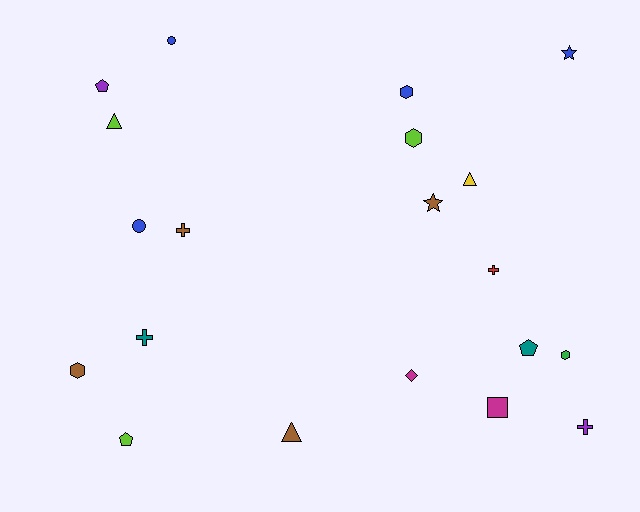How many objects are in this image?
There are 20 objects.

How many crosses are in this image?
There are 4 crosses.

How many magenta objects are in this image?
There are 2 magenta objects.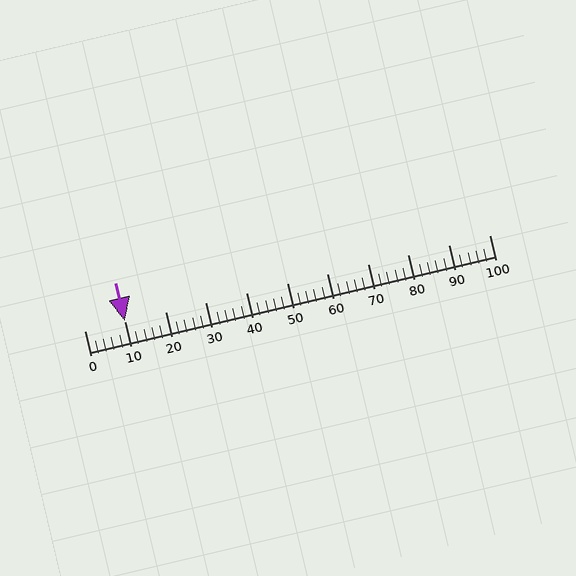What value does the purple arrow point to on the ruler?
The purple arrow points to approximately 10.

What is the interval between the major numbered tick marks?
The major tick marks are spaced 10 units apart.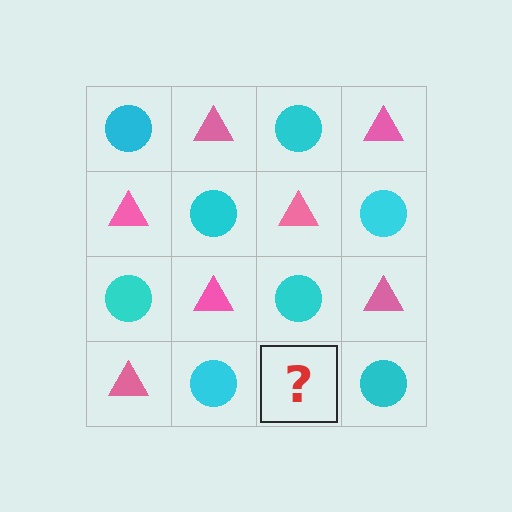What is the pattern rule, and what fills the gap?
The rule is that it alternates cyan circle and pink triangle in a checkerboard pattern. The gap should be filled with a pink triangle.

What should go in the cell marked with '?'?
The missing cell should contain a pink triangle.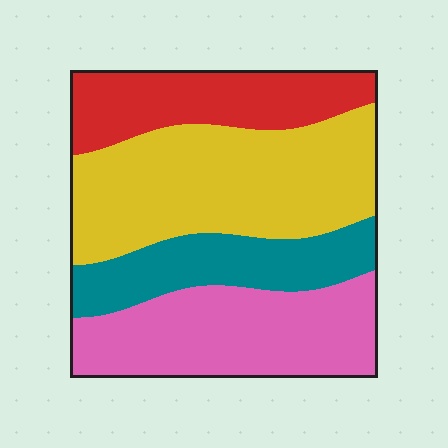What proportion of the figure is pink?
Pink covers about 25% of the figure.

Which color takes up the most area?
Yellow, at roughly 35%.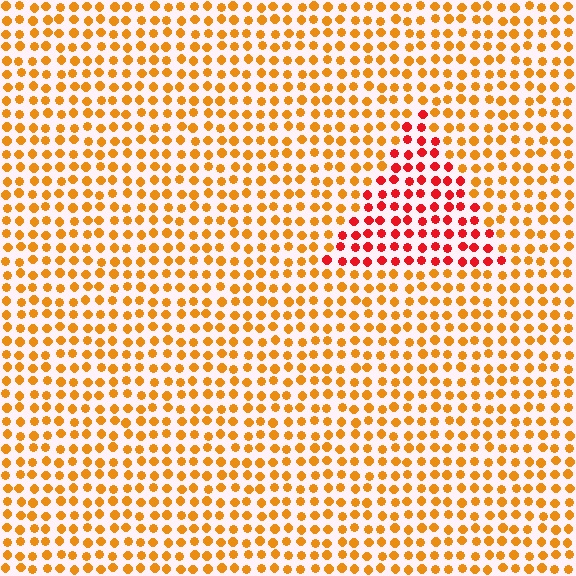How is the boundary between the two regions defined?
The boundary is defined purely by a slight shift in hue (about 38 degrees). Spacing, size, and orientation are identical on both sides.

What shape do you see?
I see a triangle.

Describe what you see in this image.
The image is filled with small orange elements in a uniform arrangement. A triangle-shaped region is visible where the elements are tinted to a slightly different hue, forming a subtle color boundary.